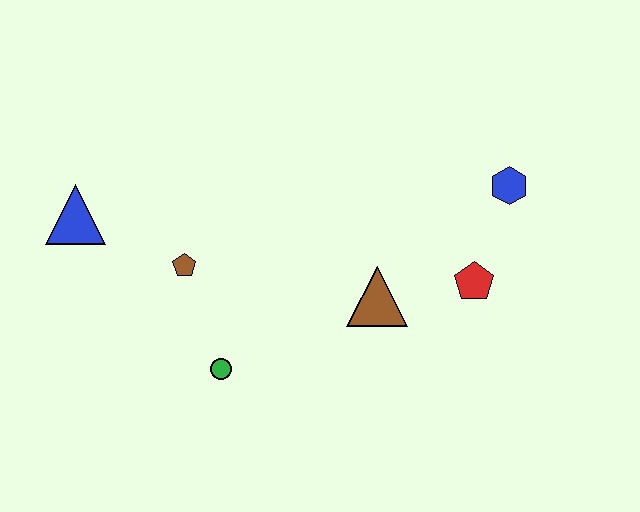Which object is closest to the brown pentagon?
The green circle is closest to the brown pentagon.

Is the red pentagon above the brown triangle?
Yes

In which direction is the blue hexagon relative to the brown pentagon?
The blue hexagon is to the right of the brown pentagon.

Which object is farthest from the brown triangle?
The blue triangle is farthest from the brown triangle.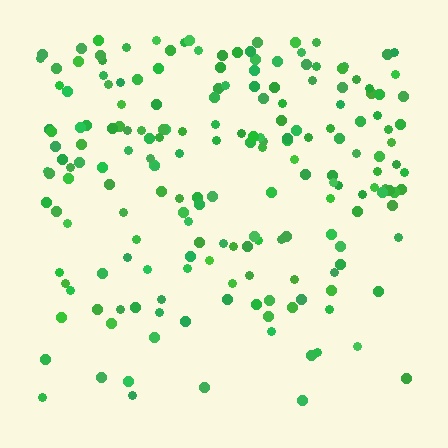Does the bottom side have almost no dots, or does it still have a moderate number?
Still a moderate number, just noticeably fewer than the top.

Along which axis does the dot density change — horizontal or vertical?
Vertical.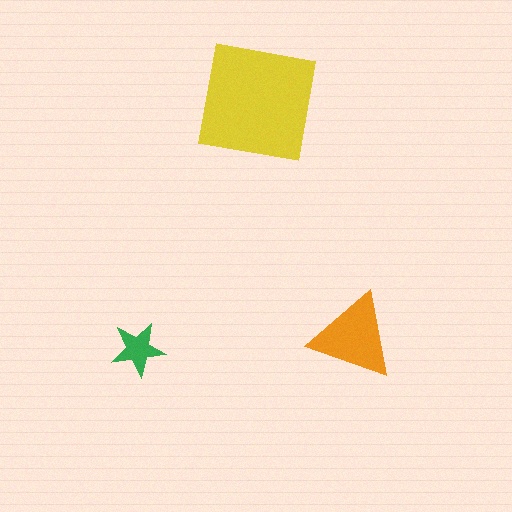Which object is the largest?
The yellow square.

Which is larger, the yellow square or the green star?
The yellow square.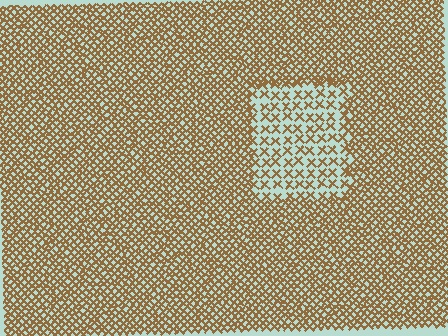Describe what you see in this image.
The image contains small brown elements arranged at two different densities. A rectangle-shaped region is visible where the elements are less densely packed than the surrounding area.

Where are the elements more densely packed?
The elements are more densely packed outside the rectangle boundary.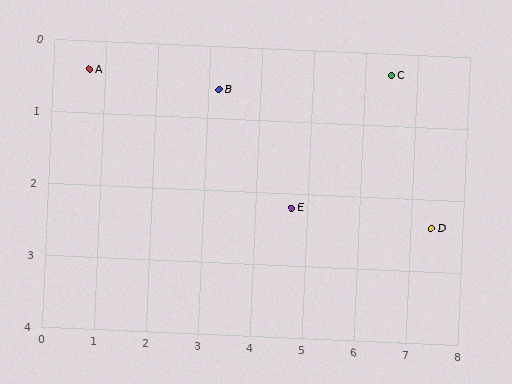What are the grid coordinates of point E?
Point E is at approximately (4.7, 2.2).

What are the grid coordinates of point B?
Point B is at approximately (3.2, 0.6).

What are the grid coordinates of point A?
Point A is at approximately (0.7, 0.4).